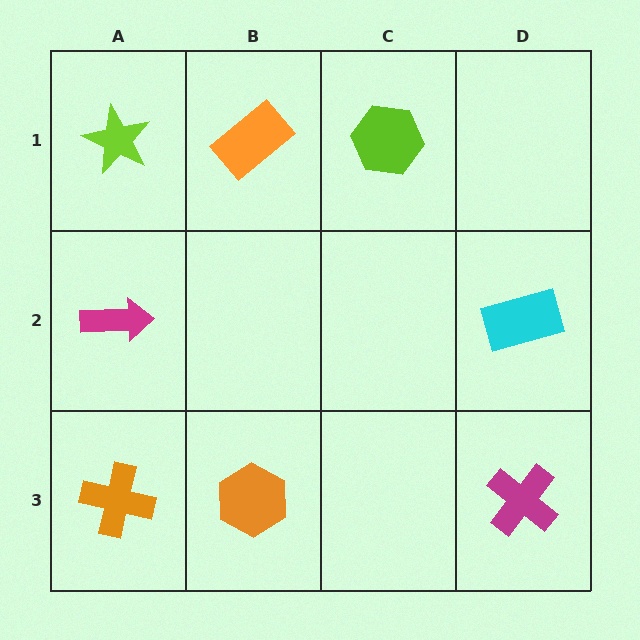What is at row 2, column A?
A magenta arrow.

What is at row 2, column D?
A cyan rectangle.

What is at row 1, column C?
A lime hexagon.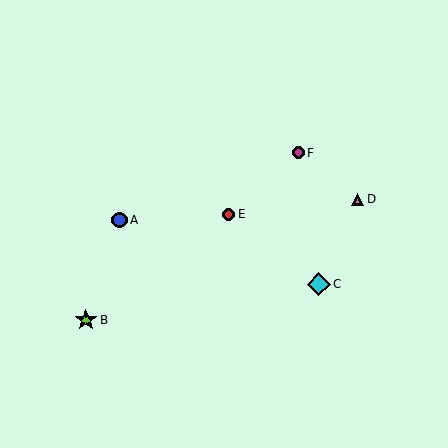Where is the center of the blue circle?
The center of the blue circle is at (120, 220).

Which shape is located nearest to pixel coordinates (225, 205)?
The red circle (labeled E) at (229, 214) is nearest to that location.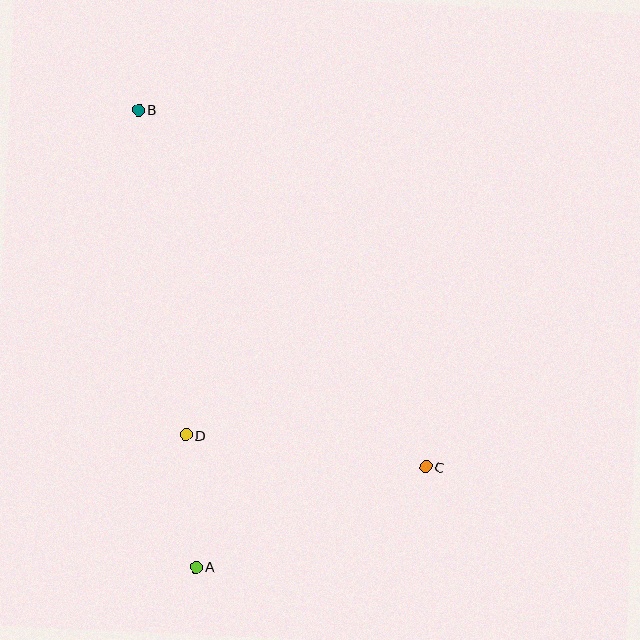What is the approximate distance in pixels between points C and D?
The distance between C and D is approximately 242 pixels.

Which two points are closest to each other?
Points A and D are closest to each other.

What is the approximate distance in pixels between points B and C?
The distance between B and C is approximately 458 pixels.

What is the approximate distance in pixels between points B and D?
The distance between B and D is approximately 328 pixels.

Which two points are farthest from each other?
Points A and B are farthest from each other.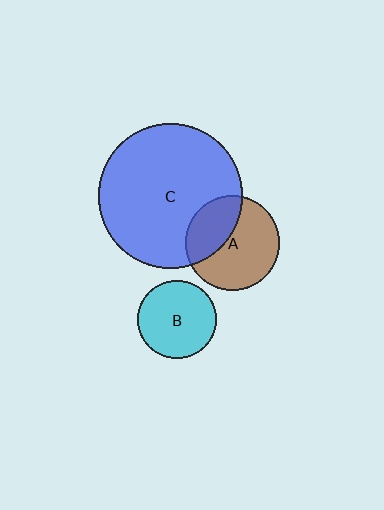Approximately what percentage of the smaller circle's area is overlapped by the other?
Approximately 35%.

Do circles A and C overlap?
Yes.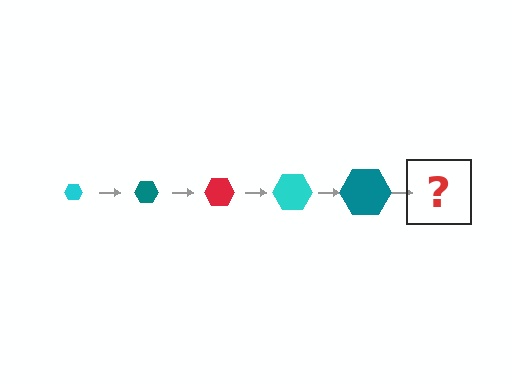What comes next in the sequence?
The next element should be a red hexagon, larger than the previous one.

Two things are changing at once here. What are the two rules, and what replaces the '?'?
The two rules are that the hexagon grows larger each step and the color cycles through cyan, teal, and red. The '?' should be a red hexagon, larger than the previous one.